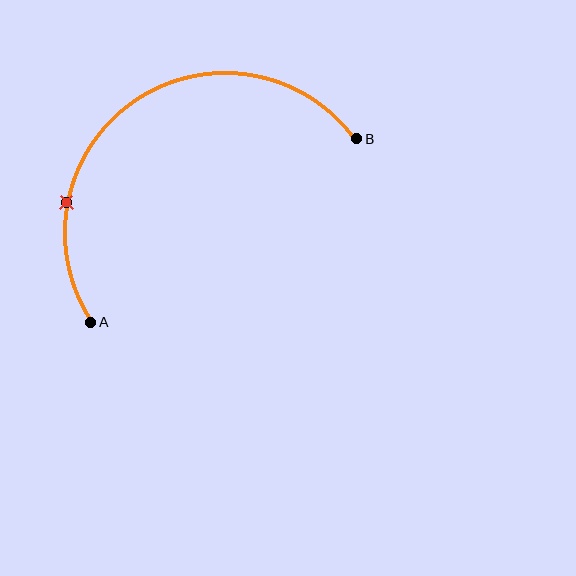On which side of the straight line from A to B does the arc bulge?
The arc bulges above and to the left of the straight line connecting A and B.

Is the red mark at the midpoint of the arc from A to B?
No. The red mark lies on the arc but is closer to endpoint A. The arc midpoint would be at the point on the curve equidistant along the arc from both A and B.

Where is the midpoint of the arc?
The arc midpoint is the point on the curve farthest from the straight line joining A and B. It sits above and to the left of that line.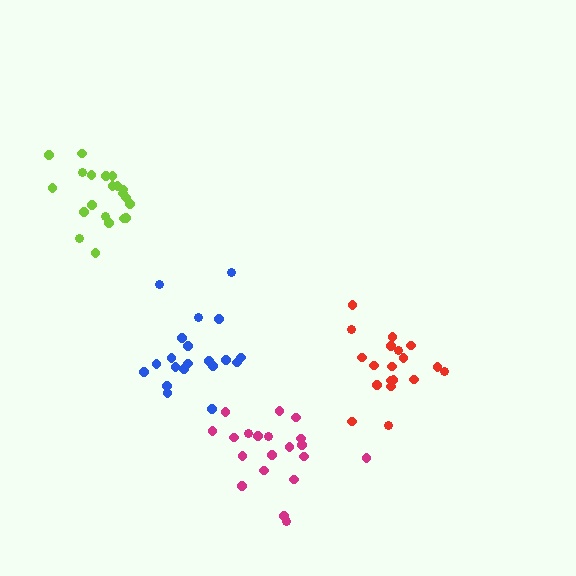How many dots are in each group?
Group 1: 20 dots, Group 2: 19 dots, Group 3: 20 dots, Group 4: 21 dots (80 total).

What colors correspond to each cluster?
The clusters are colored: magenta, red, blue, lime.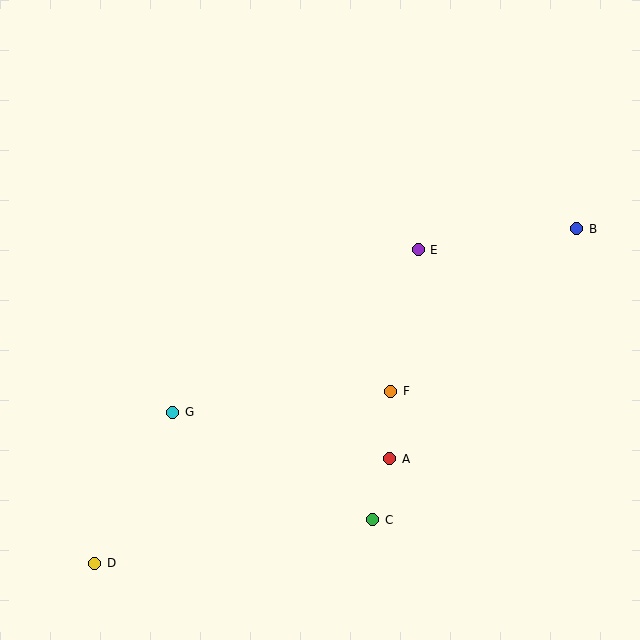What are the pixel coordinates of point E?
Point E is at (418, 250).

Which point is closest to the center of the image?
Point F at (391, 391) is closest to the center.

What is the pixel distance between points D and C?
The distance between D and C is 282 pixels.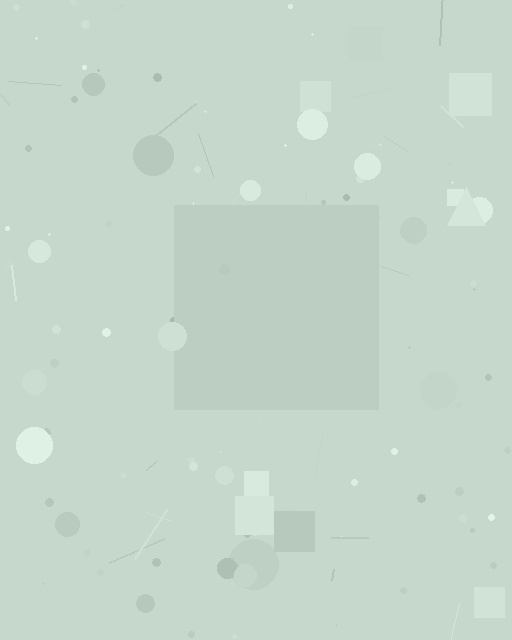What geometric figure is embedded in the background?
A square is embedded in the background.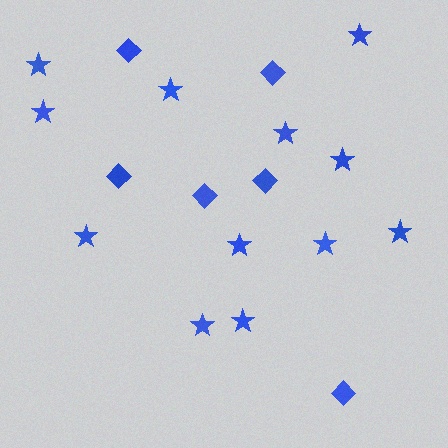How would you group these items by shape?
There are 2 groups: one group of diamonds (6) and one group of stars (12).